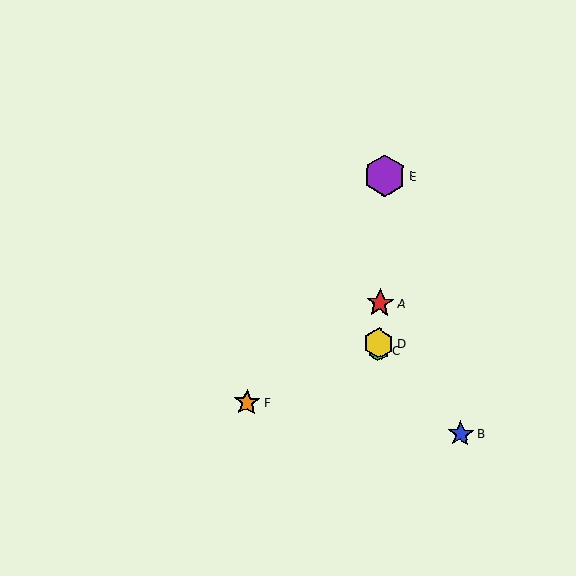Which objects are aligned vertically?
Objects A, C, D, E are aligned vertically.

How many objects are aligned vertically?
4 objects (A, C, D, E) are aligned vertically.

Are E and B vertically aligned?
No, E is at x≈385 and B is at x≈461.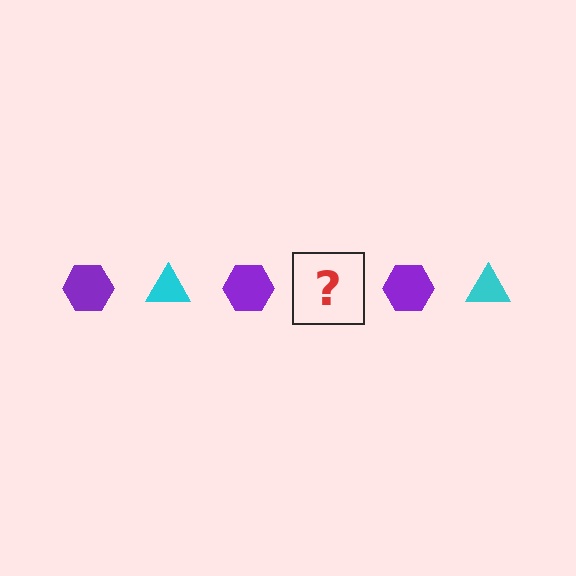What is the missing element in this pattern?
The missing element is a cyan triangle.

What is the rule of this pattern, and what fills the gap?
The rule is that the pattern alternates between purple hexagon and cyan triangle. The gap should be filled with a cyan triangle.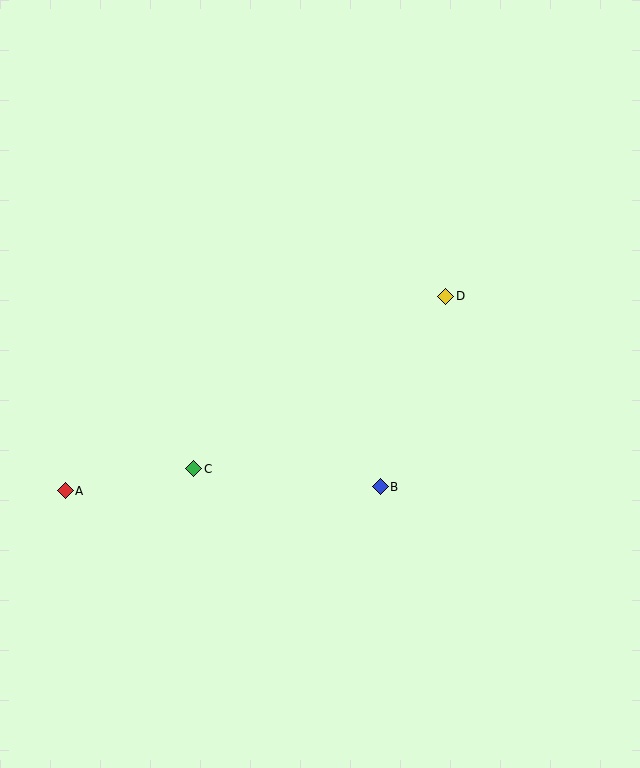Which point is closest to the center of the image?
Point B at (380, 487) is closest to the center.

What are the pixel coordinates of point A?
Point A is at (65, 491).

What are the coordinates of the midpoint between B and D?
The midpoint between B and D is at (413, 392).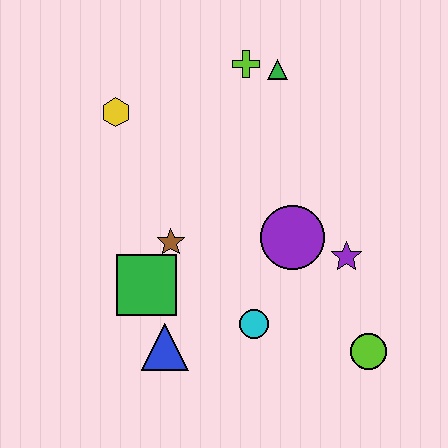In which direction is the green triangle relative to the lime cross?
The green triangle is to the right of the lime cross.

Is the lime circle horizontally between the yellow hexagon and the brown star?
No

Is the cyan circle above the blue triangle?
Yes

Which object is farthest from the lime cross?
The lime circle is farthest from the lime cross.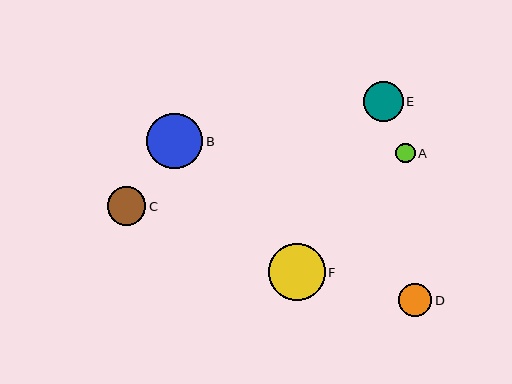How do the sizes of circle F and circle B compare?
Circle F and circle B are approximately the same size.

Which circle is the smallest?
Circle A is the smallest with a size of approximately 20 pixels.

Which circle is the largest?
Circle F is the largest with a size of approximately 57 pixels.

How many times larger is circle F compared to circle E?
Circle F is approximately 1.5 times the size of circle E.